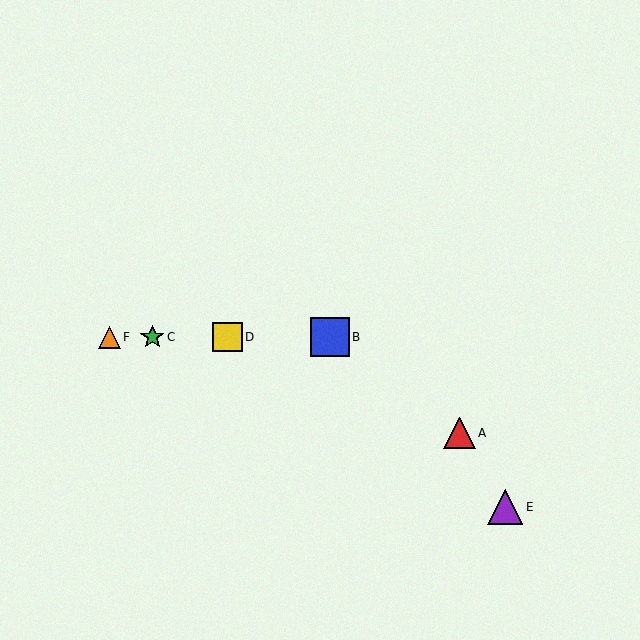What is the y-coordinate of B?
Object B is at y≈337.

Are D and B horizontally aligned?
Yes, both are at y≈337.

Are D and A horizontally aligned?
No, D is at y≈337 and A is at y≈433.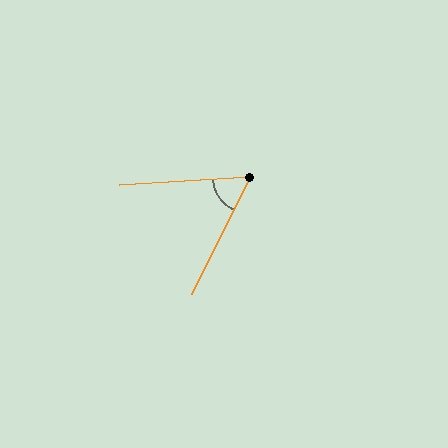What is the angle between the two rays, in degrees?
Approximately 60 degrees.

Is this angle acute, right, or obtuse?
It is acute.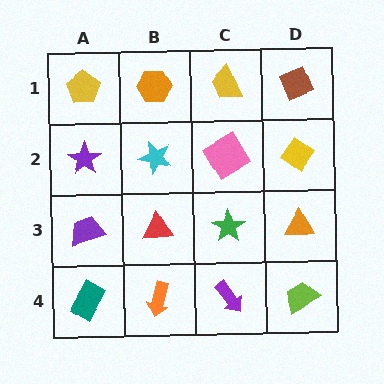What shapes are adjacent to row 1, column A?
A purple star (row 2, column A), an orange hexagon (row 1, column B).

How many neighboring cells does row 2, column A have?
3.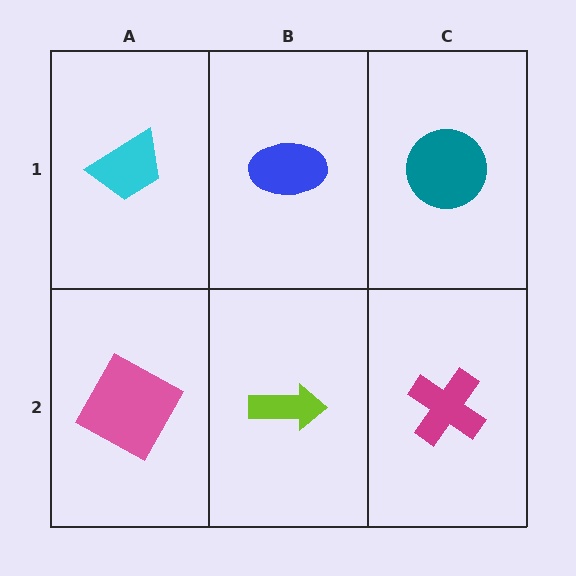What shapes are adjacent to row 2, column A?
A cyan trapezoid (row 1, column A), a lime arrow (row 2, column B).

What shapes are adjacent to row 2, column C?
A teal circle (row 1, column C), a lime arrow (row 2, column B).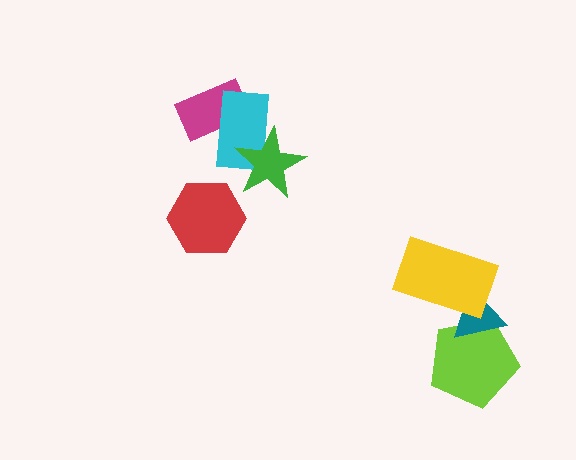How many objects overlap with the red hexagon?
0 objects overlap with the red hexagon.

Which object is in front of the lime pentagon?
The teal triangle is in front of the lime pentagon.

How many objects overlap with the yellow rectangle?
1 object overlaps with the yellow rectangle.